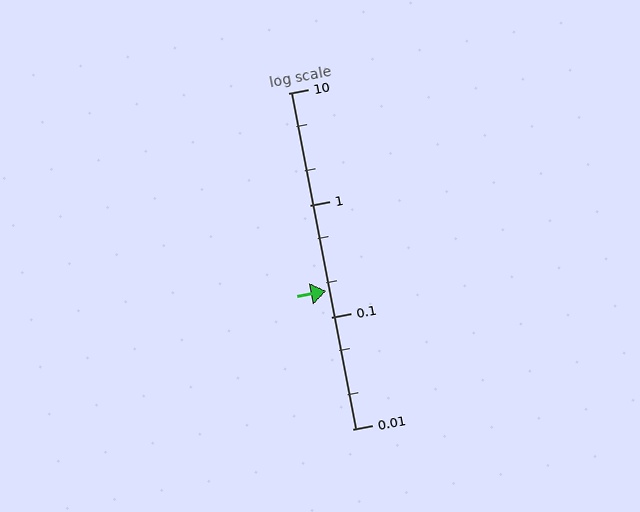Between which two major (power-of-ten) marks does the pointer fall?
The pointer is between 0.1 and 1.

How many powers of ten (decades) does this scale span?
The scale spans 3 decades, from 0.01 to 10.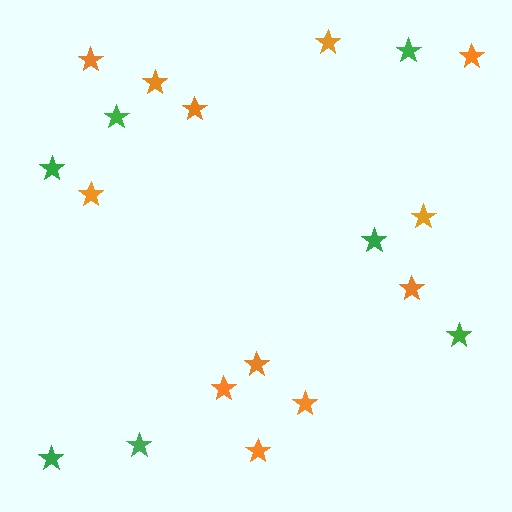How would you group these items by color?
There are 2 groups: one group of orange stars (12) and one group of green stars (7).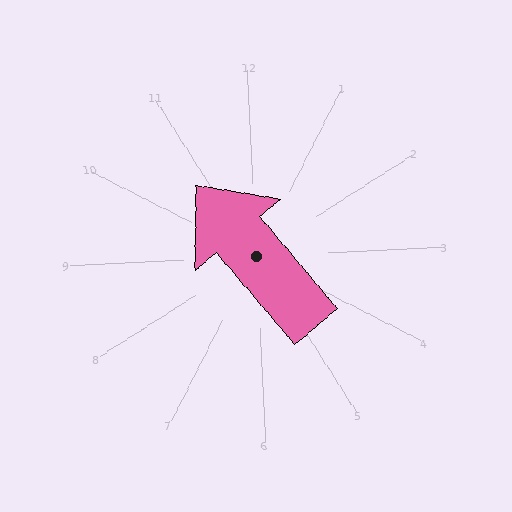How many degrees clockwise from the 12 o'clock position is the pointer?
Approximately 323 degrees.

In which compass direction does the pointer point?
Northwest.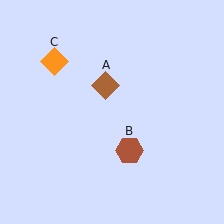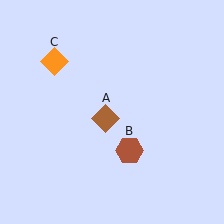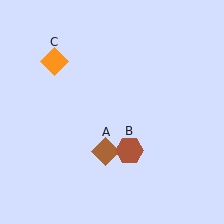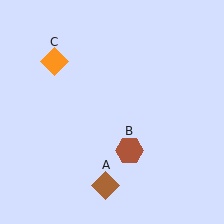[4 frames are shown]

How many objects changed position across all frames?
1 object changed position: brown diamond (object A).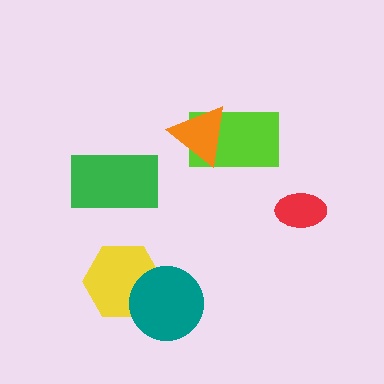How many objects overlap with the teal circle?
1 object overlaps with the teal circle.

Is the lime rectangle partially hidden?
Yes, it is partially covered by another shape.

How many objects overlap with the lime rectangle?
1 object overlaps with the lime rectangle.